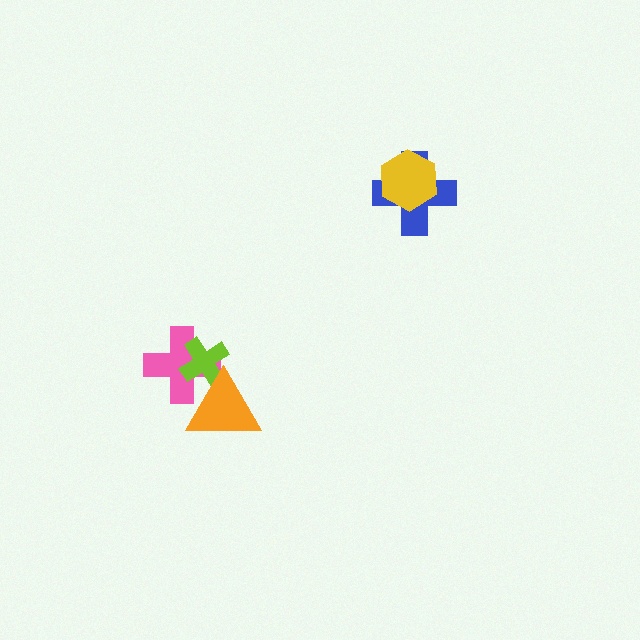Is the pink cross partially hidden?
Yes, it is partially covered by another shape.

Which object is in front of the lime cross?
The orange triangle is in front of the lime cross.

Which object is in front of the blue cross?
The yellow hexagon is in front of the blue cross.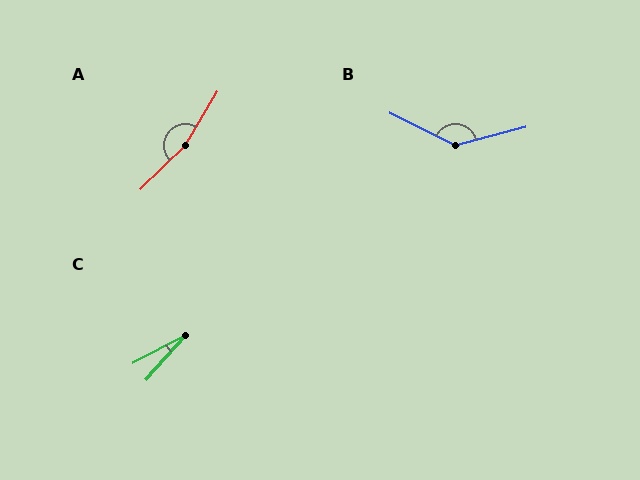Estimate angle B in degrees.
Approximately 139 degrees.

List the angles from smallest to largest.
C (21°), B (139°), A (165°).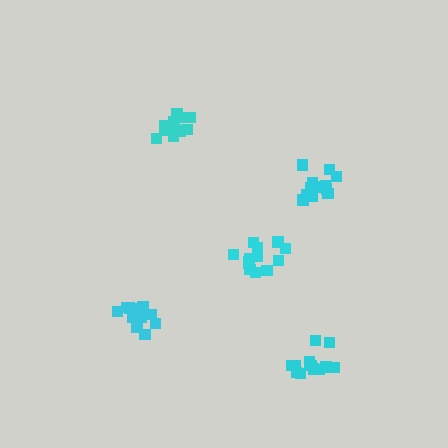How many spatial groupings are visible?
There are 5 spatial groupings.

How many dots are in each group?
Group 1: 13 dots, Group 2: 12 dots, Group 3: 13 dots, Group 4: 13 dots, Group 5: 13 dots (64 total).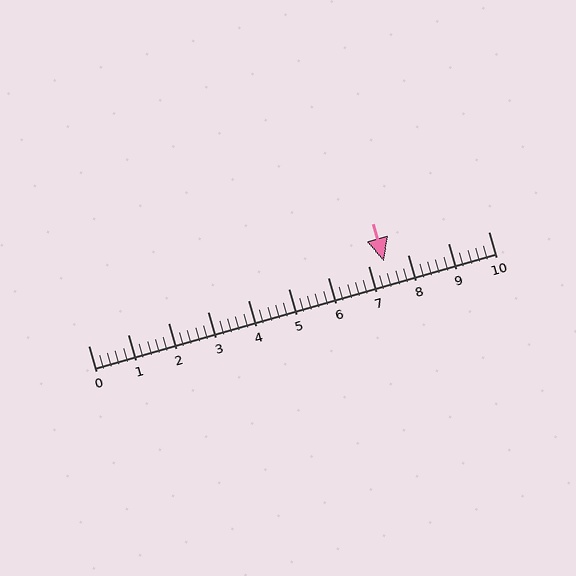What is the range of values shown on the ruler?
The ruler shows values from 0 to 10.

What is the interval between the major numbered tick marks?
The major tick marks are spaced 1 units apart.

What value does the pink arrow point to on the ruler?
The pink arrow points to approximately 7.4.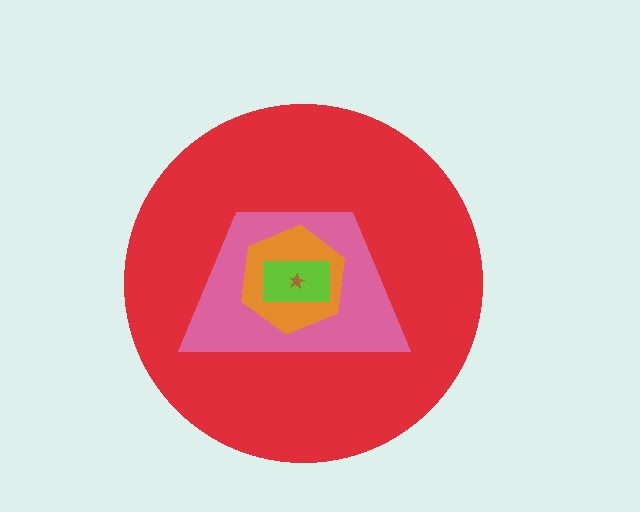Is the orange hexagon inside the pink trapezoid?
Yes.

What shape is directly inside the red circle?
The pink trapezoid.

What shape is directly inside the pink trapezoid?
The orange hexagon.